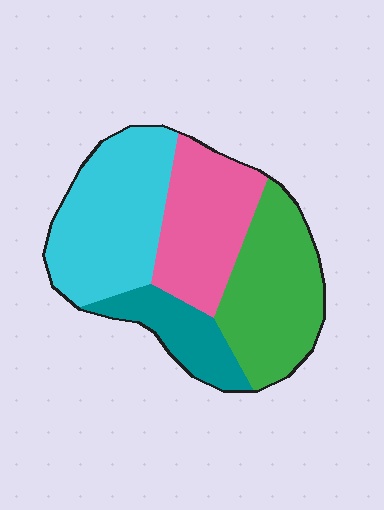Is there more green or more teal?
Green.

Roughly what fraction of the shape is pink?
Pink takes up about one quarter (1/4) of the shape.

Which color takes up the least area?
Teal, at roughly 15%.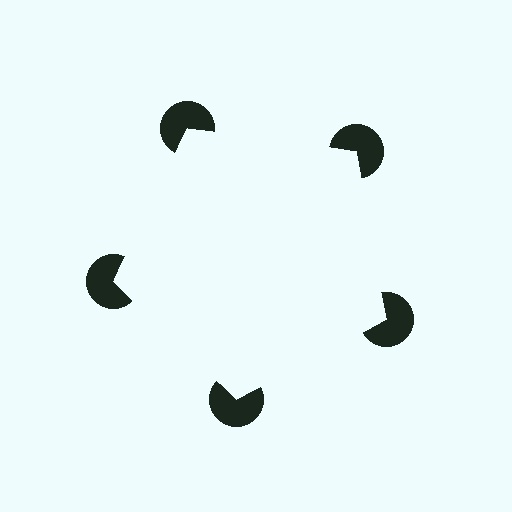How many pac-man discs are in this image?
There are 5 — one at each vertex of the illusory pentagon.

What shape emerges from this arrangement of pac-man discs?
An illusory pentagon — its edges are inferred from the aligned wedge cuts in the pac-man discs, not physically drawn.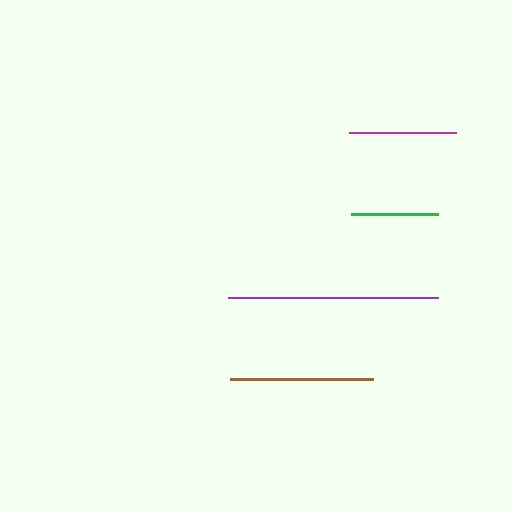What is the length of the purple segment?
The purple segment is approximately 211 pixels long.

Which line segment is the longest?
The purple line is the longest at approximately 211 pixels.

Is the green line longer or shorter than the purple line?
The purple line is longer than the green line.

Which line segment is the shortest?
The green line is the shortest at approximately 88 pixels.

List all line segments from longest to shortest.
From longest to shortest: purple, brown, magenta, green.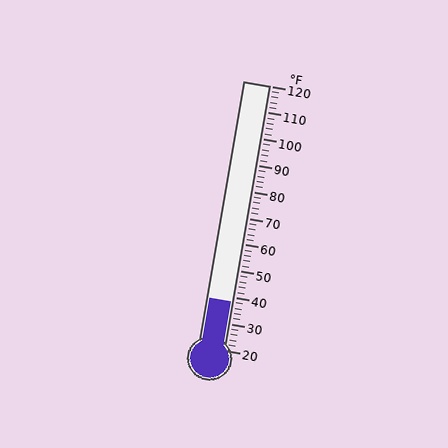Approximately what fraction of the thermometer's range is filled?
The thermometer is filled to approximately 20% of its range.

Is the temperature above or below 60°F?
The temperature is below 60°F.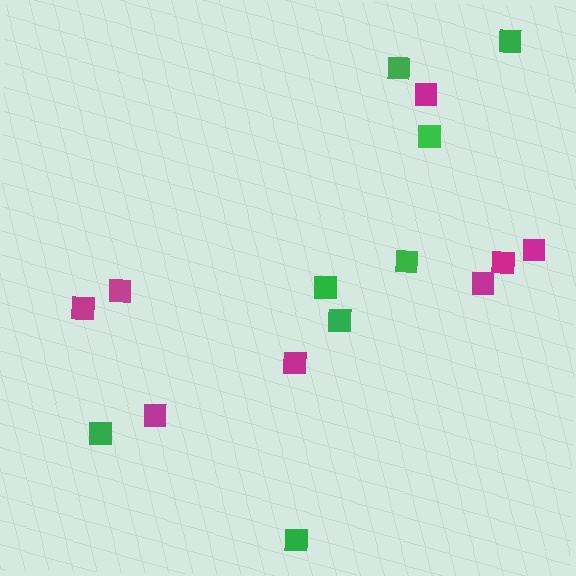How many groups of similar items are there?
There are 2 groups: one group of magenta squares (8) and one group of green squares (8).